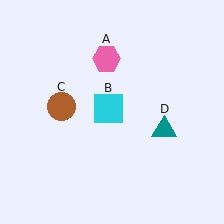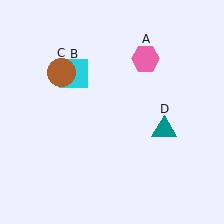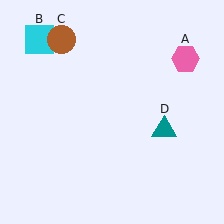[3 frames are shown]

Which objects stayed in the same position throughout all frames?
Teal triangle (object D) remained stationary.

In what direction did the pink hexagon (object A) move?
The pink hexagon (object A) moved right.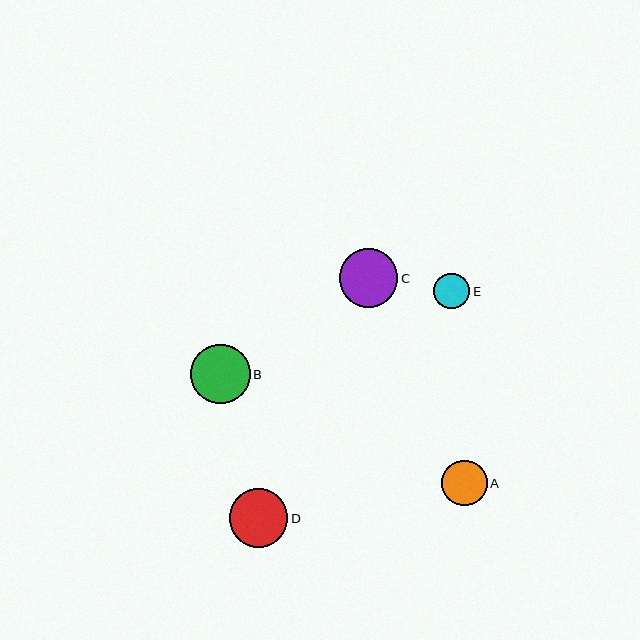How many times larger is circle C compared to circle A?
Circle C is approximately 1.3 times the size of circle A.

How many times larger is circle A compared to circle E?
Circle A is approximately 1.3 times the size of circle E.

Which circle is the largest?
Circle B is the largest with a size of approximately 59 pixels.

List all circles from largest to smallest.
From largest to smallest: B, D, C, A, E.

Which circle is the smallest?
Circle E is the smallest with a size of approximately 36 pixels.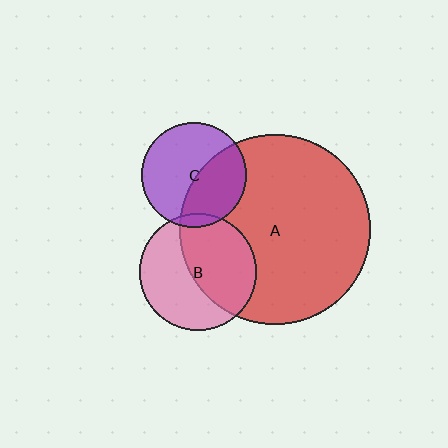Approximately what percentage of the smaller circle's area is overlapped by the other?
Approximately 5%.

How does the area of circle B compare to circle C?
Approximately 1.2 times.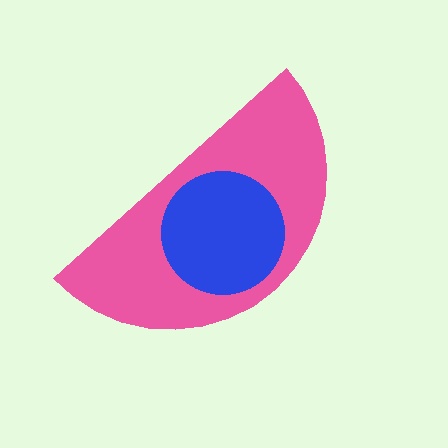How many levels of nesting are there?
2.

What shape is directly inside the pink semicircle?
The blue circle.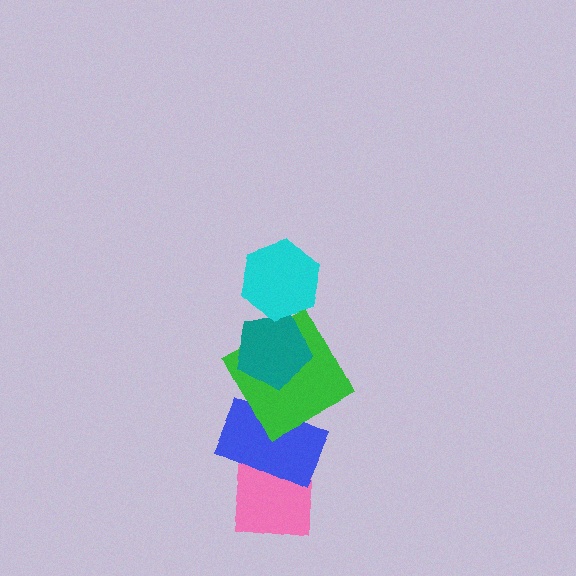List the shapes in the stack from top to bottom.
From top to bottom: the cyan hexagon, the teal pentagon, the green square, the blue rectangle, the pink square.